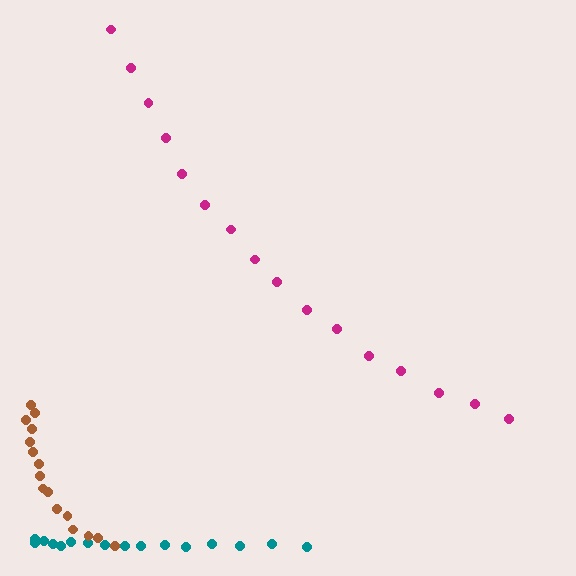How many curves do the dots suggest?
There are 3 distinct paths.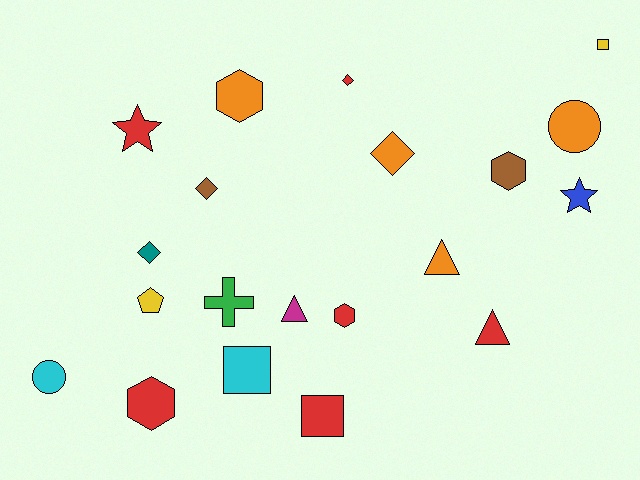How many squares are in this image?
There are 3 squares.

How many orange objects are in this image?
There are 4 orange objects.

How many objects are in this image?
There are 20 objects.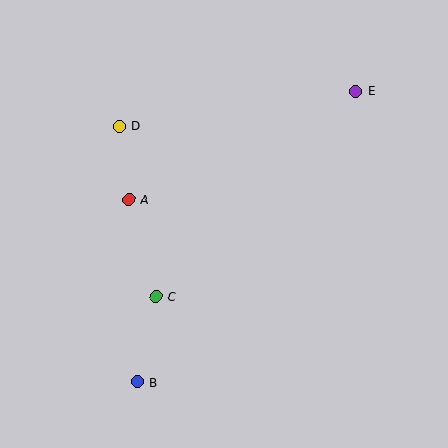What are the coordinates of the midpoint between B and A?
The midpoint between B and A is at (133, 291).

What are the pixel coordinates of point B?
Point B is at (137, 382).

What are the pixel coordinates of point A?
Point A is at (129, 200).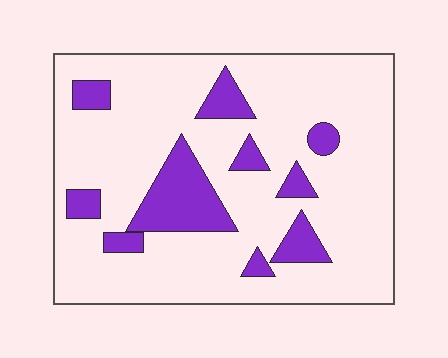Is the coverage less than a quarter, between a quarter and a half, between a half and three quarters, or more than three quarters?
Less than a quarter.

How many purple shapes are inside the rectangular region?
10.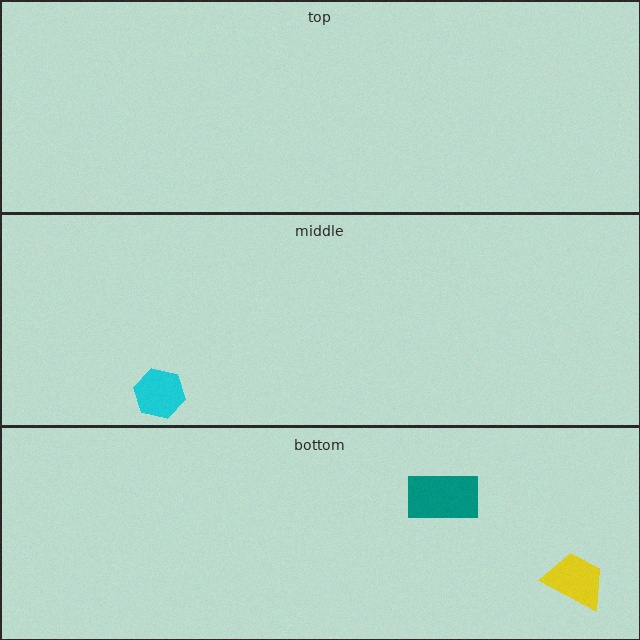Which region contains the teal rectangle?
The bottom region.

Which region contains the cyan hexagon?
The middle region.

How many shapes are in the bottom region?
2.